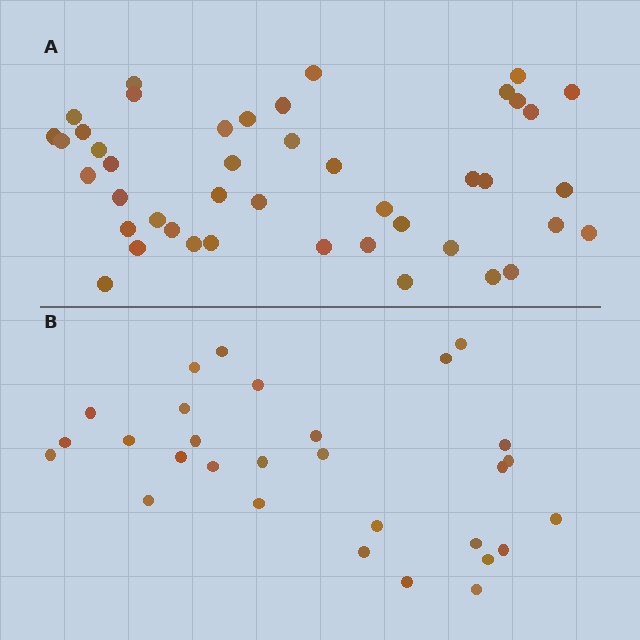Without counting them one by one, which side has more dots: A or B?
Region A (the top region) has more dots.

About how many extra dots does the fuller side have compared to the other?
Region A has approximately 15 more dots than region B.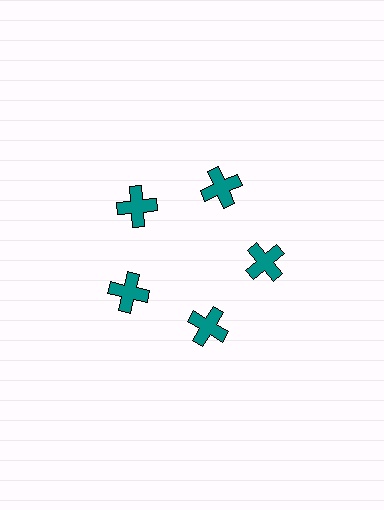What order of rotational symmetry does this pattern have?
This pattern has 5-fold rotational symmetry.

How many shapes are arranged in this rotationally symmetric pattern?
There are 5 shapes, arranged in 5 groups of 1.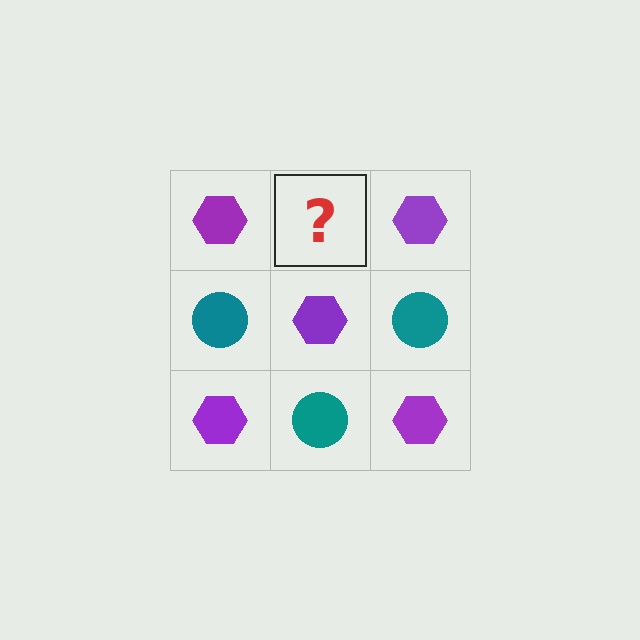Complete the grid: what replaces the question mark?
The question mark should be replaced with a teal circle.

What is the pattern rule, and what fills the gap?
The rule is that it alternates purple hexagon and teal circle in a checkerboard pattern. The gap should be filled with a teal circle.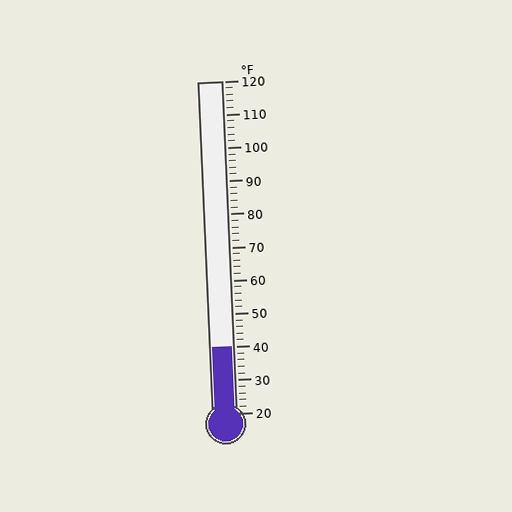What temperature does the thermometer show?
The thermometer shows approximately 40°F.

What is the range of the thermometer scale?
The thermometer scale ranges from 20°F to 120°F.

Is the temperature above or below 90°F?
The temperature is below 90°F.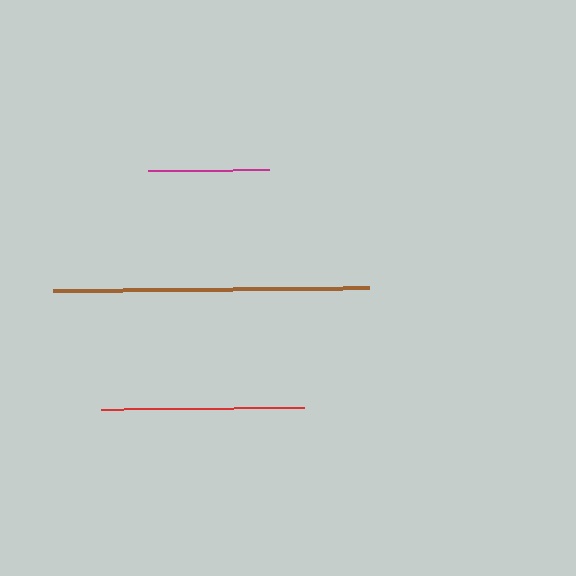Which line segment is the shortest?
The magenta line is the shortest at approximately 121 pixels.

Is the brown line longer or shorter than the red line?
The brown line is longer than the red line.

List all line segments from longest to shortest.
From longest to shortest: brown, red, magenta.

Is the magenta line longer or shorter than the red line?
The red line is longer than the magenta line.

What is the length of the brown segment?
The brown segment is approximately 317 pixels long.